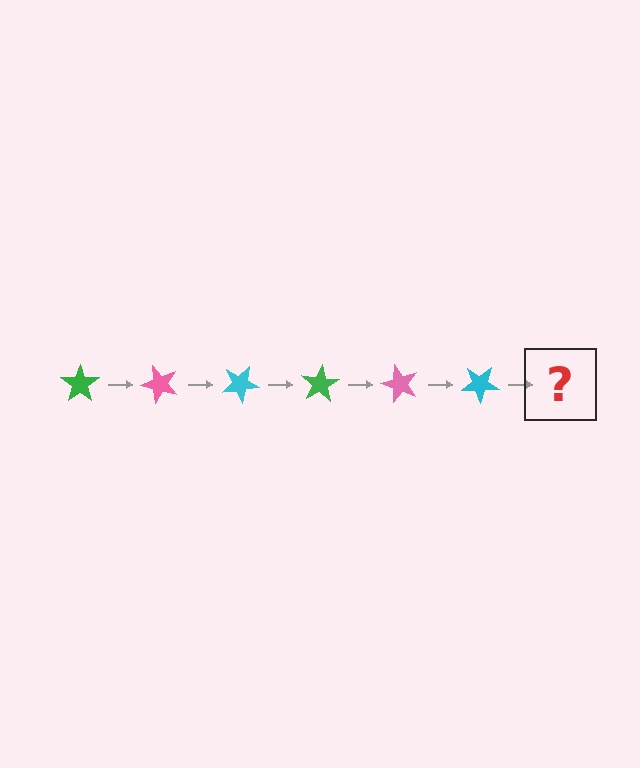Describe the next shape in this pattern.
It should be a green star, rotated 300 degrees from the start.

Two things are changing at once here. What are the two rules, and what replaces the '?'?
The two rules are that it rotates 50 degrees each step and the color cycles through green, pink, and cyan. The '?' should be a green star, rotated 300 degrees from the start.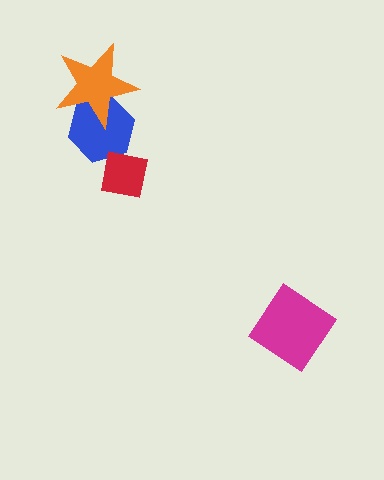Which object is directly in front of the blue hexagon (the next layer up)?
The orange star is directly in front of the blue hexagon.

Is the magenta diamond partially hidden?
No, no other shape covers it.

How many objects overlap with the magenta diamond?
0 objects overlap with the magenta diamond.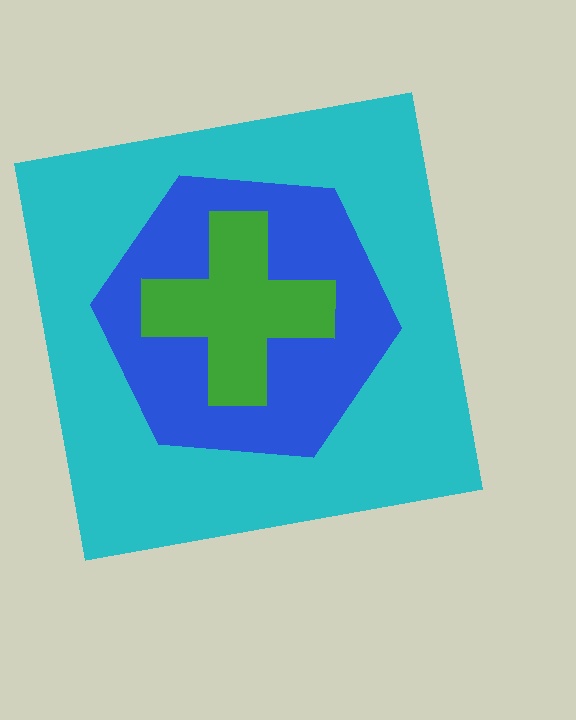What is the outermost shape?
The cyan square.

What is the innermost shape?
The green cross.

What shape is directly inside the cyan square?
The blue hexagon.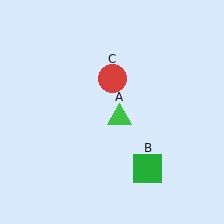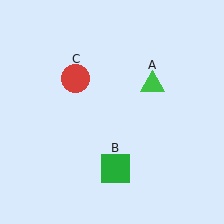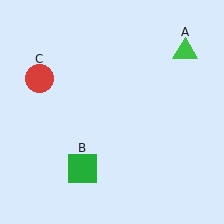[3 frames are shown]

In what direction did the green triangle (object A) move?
The green triangle (object A) moved up and to the right.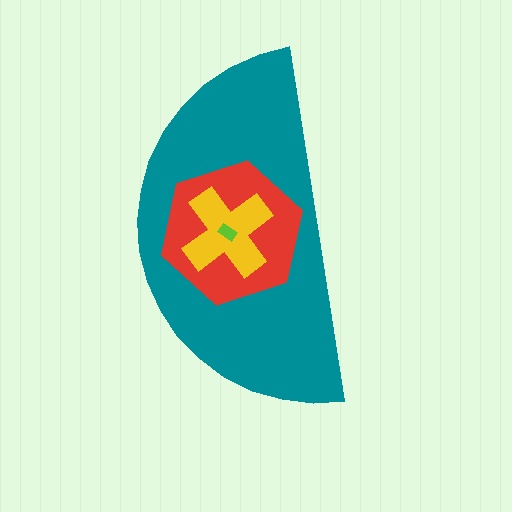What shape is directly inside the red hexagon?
The yellow cross.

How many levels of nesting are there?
4.